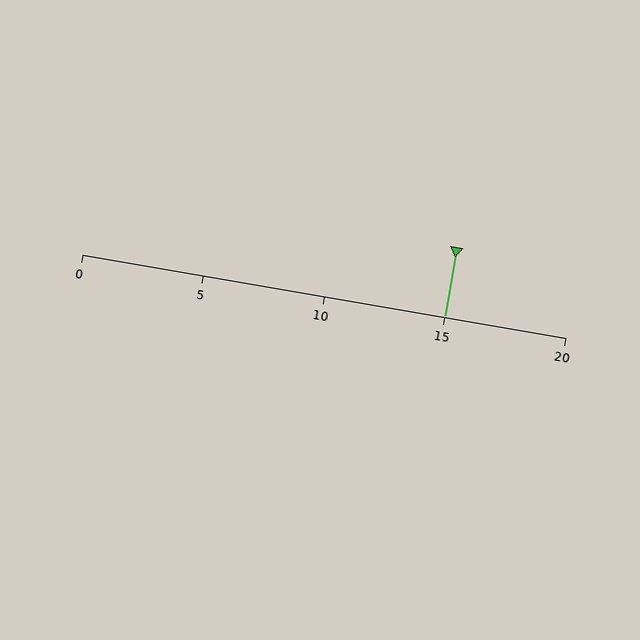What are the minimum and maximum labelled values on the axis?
The axis runs from 0 to 20.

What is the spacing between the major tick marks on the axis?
The major ticks are spaced 5 apart.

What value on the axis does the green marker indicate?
The marker indicates approximately 15.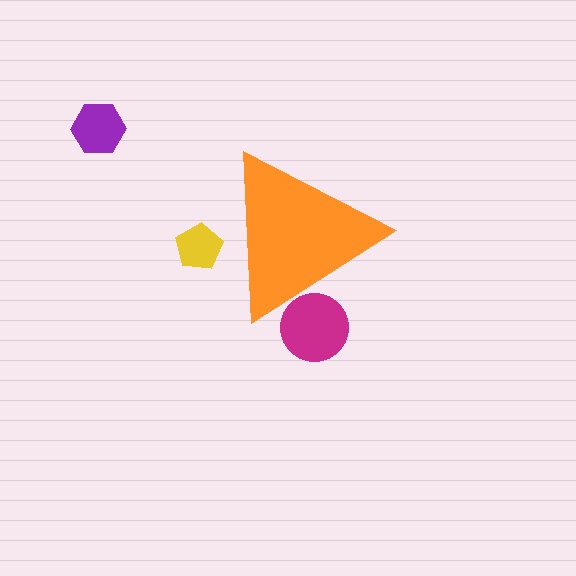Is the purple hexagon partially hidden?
No, the purple hexagon is fully visible.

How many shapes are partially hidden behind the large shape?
2 shapes are partially hidden.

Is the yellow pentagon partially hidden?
Yes, the yellow pentagon is partially hidden behind the orange triangle.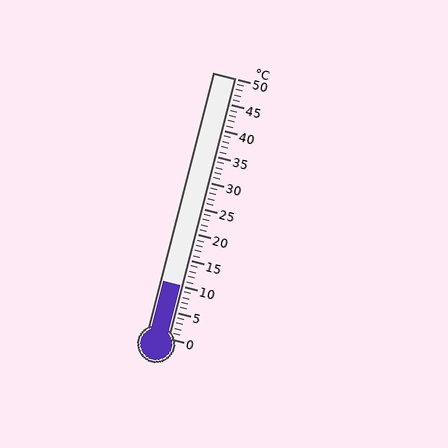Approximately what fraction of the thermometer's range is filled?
The thermometer is filled to approximately 20% of its range.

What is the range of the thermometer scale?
The thermometer scale ranges from 0°C to 50°C.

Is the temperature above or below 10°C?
The temperature is at 10°C.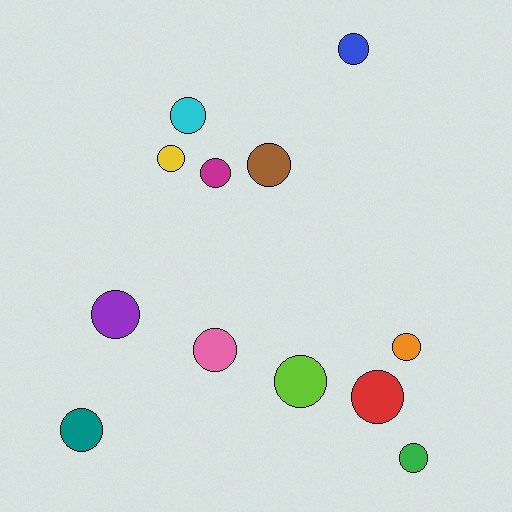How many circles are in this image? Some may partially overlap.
There are 12 circles.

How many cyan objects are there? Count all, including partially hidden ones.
There is 1 cyan object.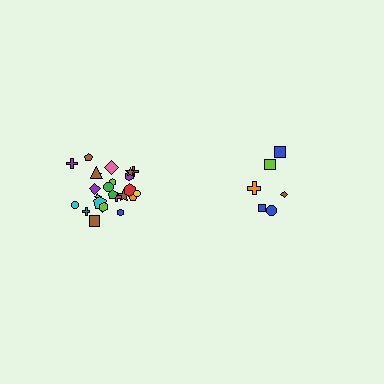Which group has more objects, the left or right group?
The left group.